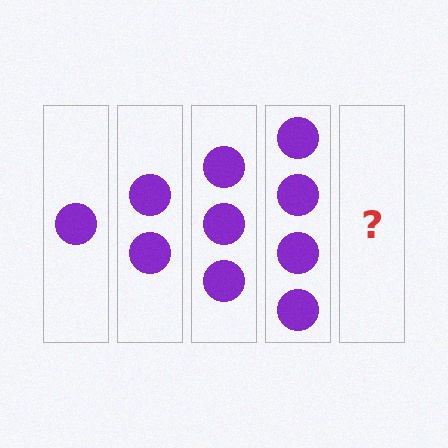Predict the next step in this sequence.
The next step is 5 circles.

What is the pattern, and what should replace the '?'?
The pattern is that each step adds one more circle. The '?' should be 5 circles.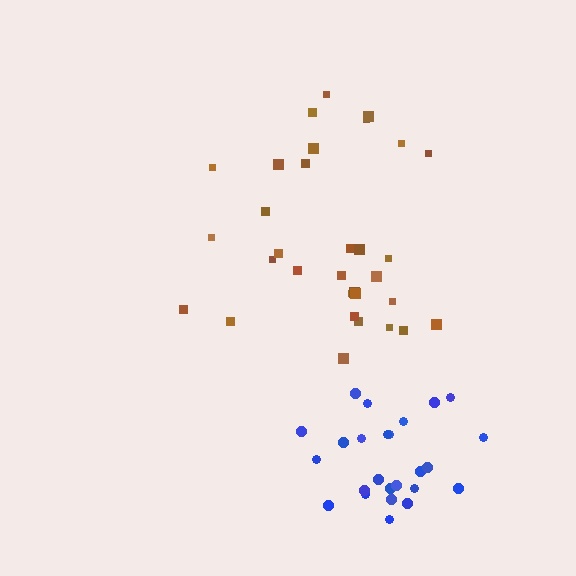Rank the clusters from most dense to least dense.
blue, brown.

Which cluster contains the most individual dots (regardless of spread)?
Brown (32).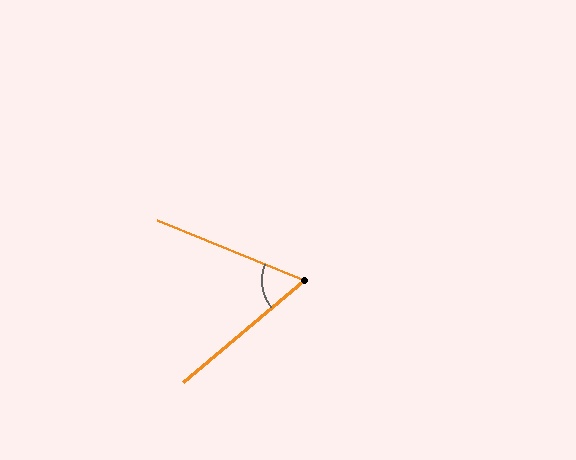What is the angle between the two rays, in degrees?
Approximately 62 degrees.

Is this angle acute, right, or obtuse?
It is acute.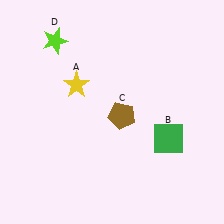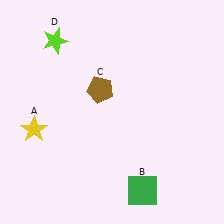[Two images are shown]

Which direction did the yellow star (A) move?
The yellow star (A) moved down.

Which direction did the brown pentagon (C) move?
The brown pentagon (C) moved up.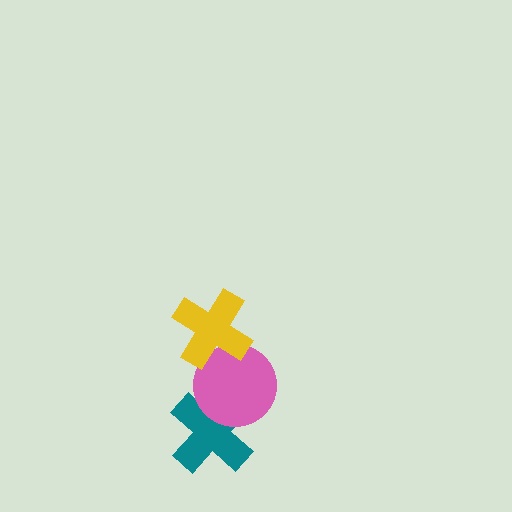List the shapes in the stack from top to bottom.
From top to bottom: the yellow cross, the pink circle, the teal cross.